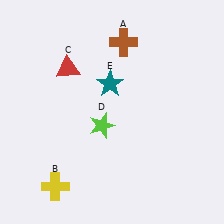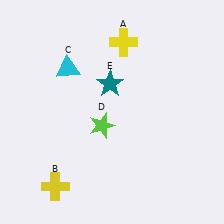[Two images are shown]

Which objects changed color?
A changed from brown to yellow. C changed from red to cyan.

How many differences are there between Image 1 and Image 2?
There are 2 differences between the two images.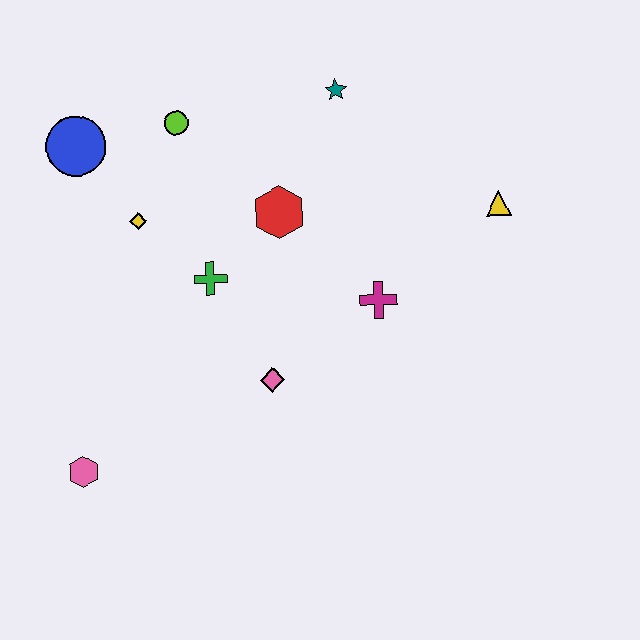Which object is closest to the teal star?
The red hexagon is closest to the teal star.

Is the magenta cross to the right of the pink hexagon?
Yes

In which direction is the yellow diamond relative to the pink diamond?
The yellow diamond is above the pink diamond.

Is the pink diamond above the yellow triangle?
No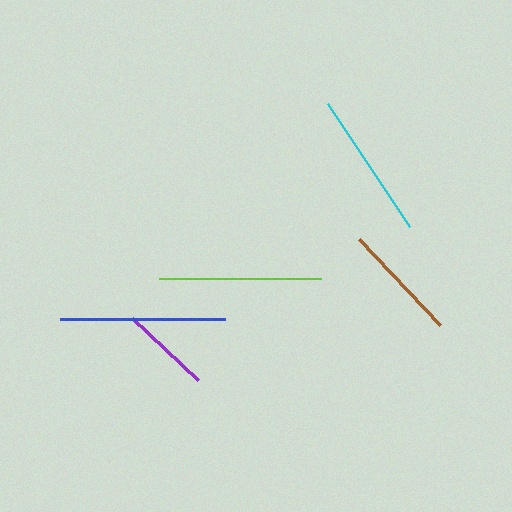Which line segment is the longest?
The blue line is the longest at approximately 165 pixels.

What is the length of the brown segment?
The brown segment is approximately 118 pixels long.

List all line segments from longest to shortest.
From longest to shortest: blue, lime, cyan, brown, purple.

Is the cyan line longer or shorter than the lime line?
The lime line is longer than the cyan line.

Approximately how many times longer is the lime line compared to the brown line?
The lime line is approximately 1.4 times the length of the brown line.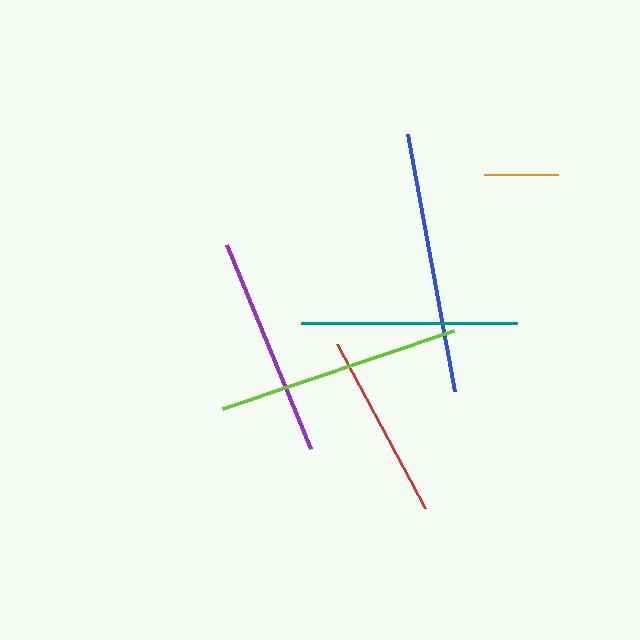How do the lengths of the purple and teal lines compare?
The purple and teal lines are approximately the same length.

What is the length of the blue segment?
The blue segment is approximately 260 pixels long.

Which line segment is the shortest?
The orange line is the shortest at approximately 74 pixels.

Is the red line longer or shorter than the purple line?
The purple line is longer than the red line.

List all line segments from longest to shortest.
From longest to shortest: blue, lime, purple, teal, red, orange.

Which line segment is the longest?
The blue line is the longest at approximately 260 pixels.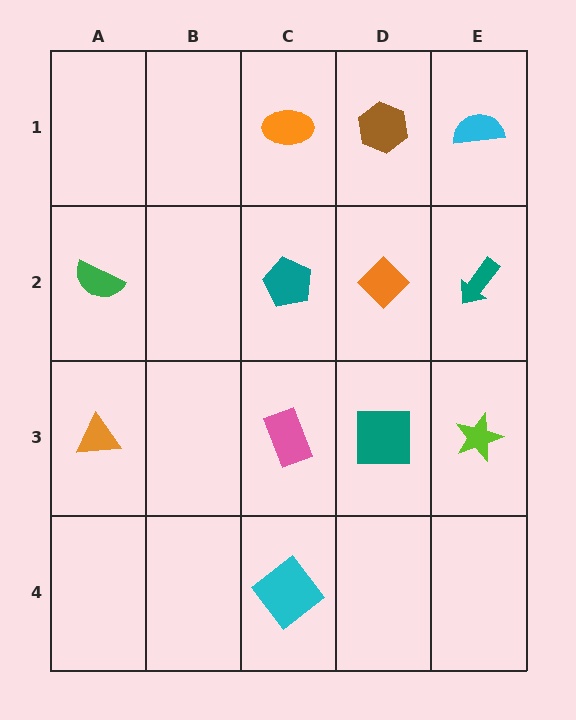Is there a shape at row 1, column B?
No, that cell is empty.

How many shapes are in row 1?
3 shapes.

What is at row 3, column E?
A lime star.